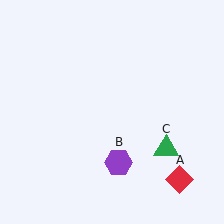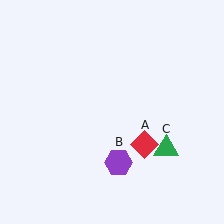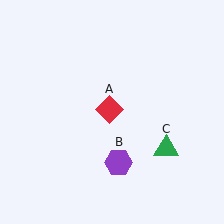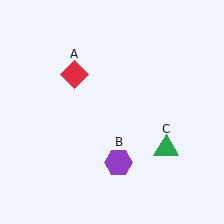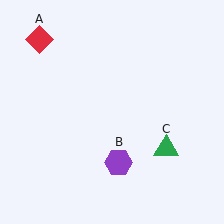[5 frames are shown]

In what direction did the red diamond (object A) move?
The red diamond (object A) moved up and to the left.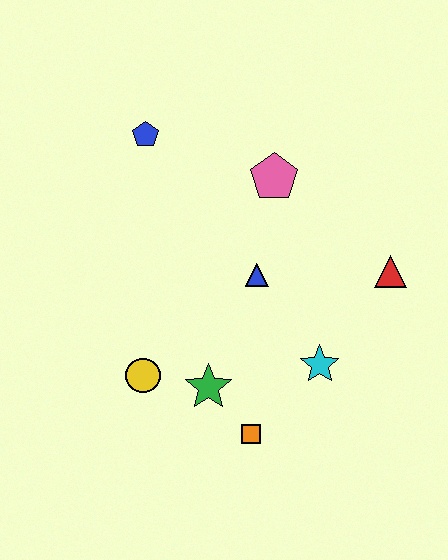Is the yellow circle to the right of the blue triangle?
No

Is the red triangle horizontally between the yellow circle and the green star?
No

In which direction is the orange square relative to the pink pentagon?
The orange square is below the pink pentagon.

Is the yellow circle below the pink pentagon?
Yes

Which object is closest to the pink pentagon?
The blue triangle is closest to the pink pentagon.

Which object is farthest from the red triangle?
The blue pentagon is farthest from the red triangle.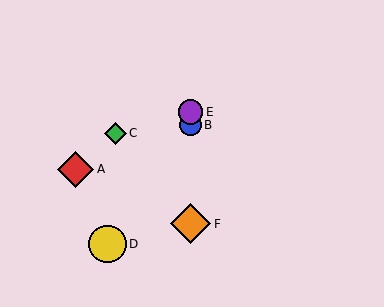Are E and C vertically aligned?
No, E is at x≈190 and C is at x≈115.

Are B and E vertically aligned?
Yes, both are at x≈190.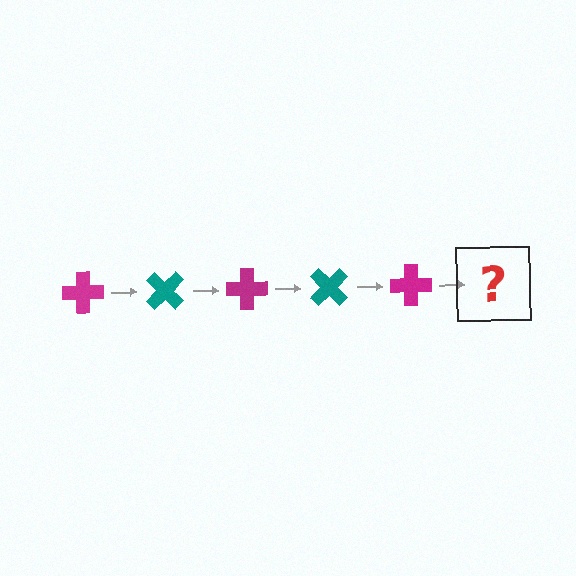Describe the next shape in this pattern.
It should be a teal cross, rotated 225 degrees from the start.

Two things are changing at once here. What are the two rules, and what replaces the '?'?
The two rules are that it rotates 45 degrees each step and the color cycles through magenta and teal. The '?' should be a teal cross, rotated 225 degrees from the start.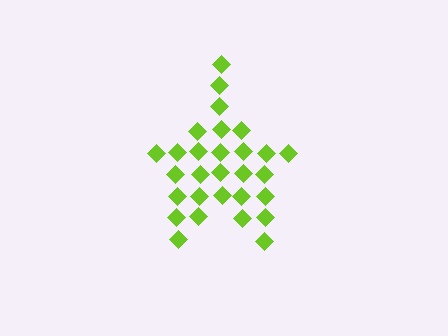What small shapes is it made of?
It is made of small diamonds.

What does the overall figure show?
The overall figure shows a star.